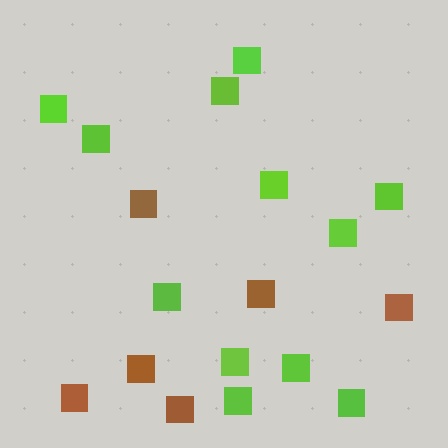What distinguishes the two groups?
There are 2 groups: one group of brown squares (6) and one group of lime squares (12).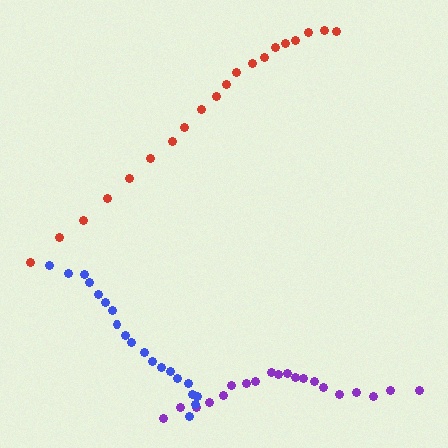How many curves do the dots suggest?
There are 3 distinct paths.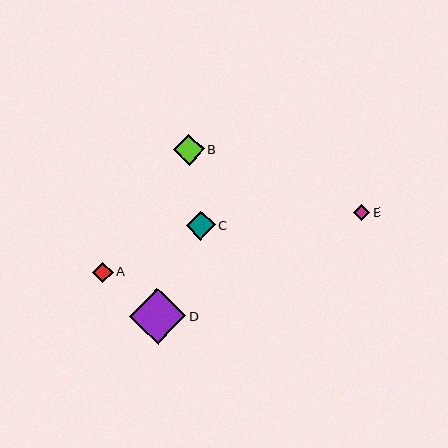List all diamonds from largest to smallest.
From largest to smallest: D, B, C, A, E.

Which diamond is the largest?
Diamond D is the largest with a size of approximately 56 pixels.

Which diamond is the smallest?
Diamond E is the smallest with a size of approximately 16 pixels.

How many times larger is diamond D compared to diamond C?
Diamond D is approximately 1.9 times the size of diamond C.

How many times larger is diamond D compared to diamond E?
Diamond D is approximately 3.4 times the size of diamond E.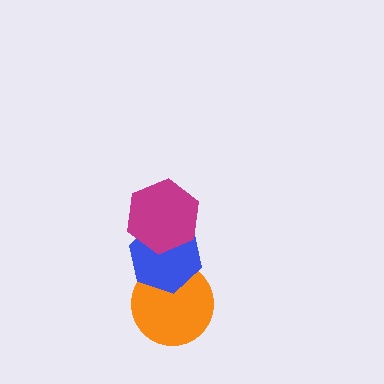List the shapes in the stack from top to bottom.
From top to bottom: the magenta hexagon, the blue hexagon, the orange circle.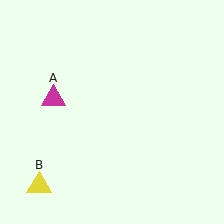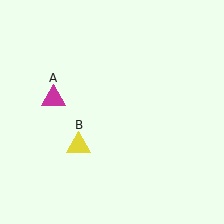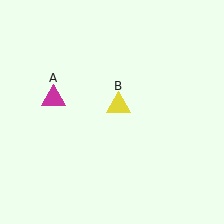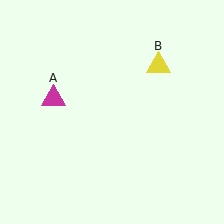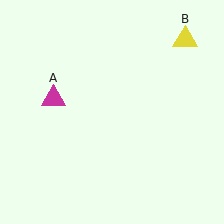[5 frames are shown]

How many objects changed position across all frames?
1 object changed position: yellow triangle (object B).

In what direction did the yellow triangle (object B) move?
The yellow triangle (object B) moved up and to the right.